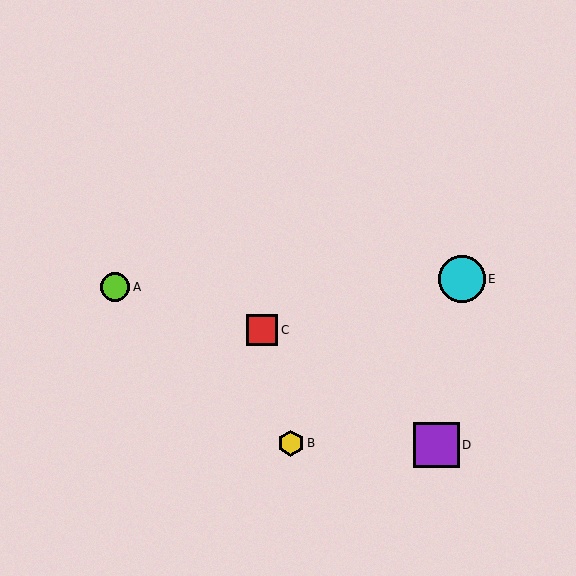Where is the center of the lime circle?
The center of the lime circle is at (115, 287).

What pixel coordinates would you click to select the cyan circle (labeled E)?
Click at (462, 279) to select the cyan circle E.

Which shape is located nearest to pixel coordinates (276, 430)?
The yellow hexagon (labeled B) at (291, 443) is nearest to that location.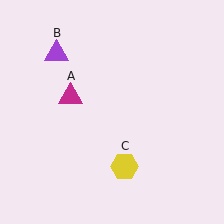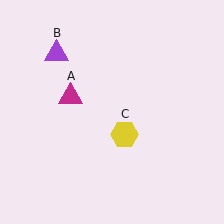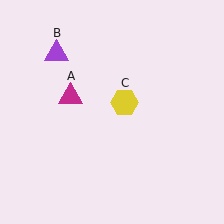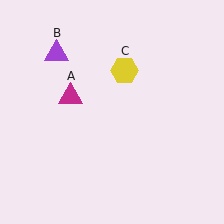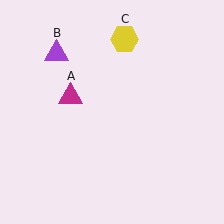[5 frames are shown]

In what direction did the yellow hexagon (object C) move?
The yellow hexagon (object C) moved up.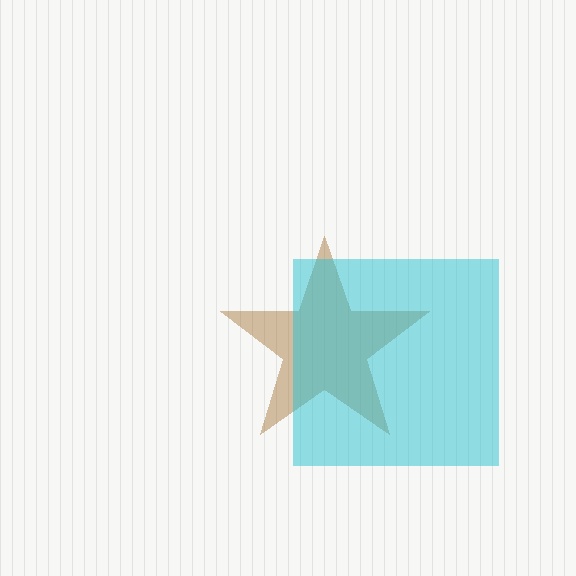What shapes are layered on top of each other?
The layered shapes are: a brown star, a cyan square.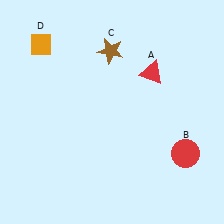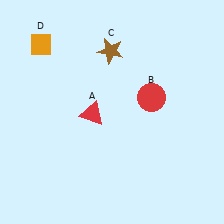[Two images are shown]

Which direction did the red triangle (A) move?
The red triangle (A) moved left.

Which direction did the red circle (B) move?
The red circle (B) moved up.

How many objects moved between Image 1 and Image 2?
2 objects moved between the two images.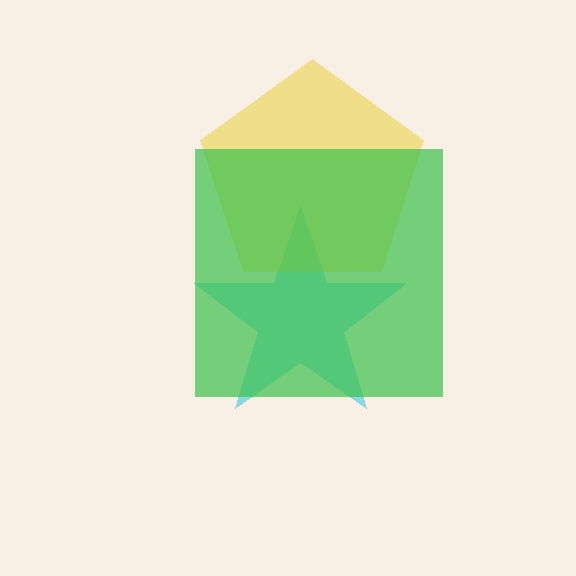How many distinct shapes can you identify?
There are 3 distinct shapes: a cyan star, a yellow pentagon, a green square.